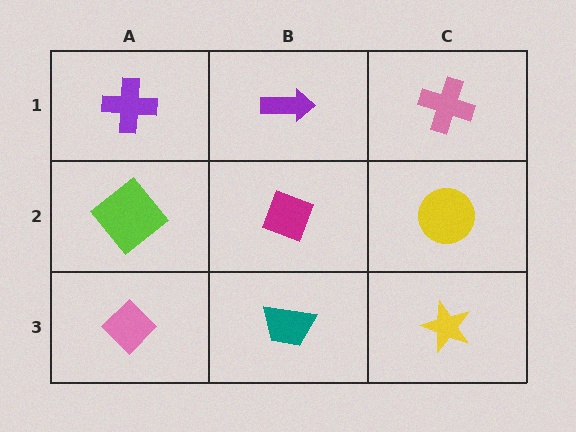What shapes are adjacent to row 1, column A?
A lime diamond (row 2, column A), a purple arrow (row 1, column B).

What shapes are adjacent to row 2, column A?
A purple cross (row 1, column A), a pink diamond (row 3, column A), a magenta diamond (row 2, column B).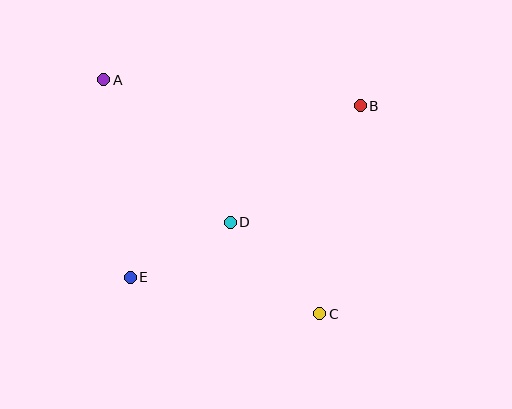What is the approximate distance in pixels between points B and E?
The distance between B and E is approximately 287 pixels.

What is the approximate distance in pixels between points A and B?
The distance between A and B is approximately 258 pixels.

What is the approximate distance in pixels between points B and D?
The distance between B and D is approximately 174 pixels.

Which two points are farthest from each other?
Points A and C are farthest from each other.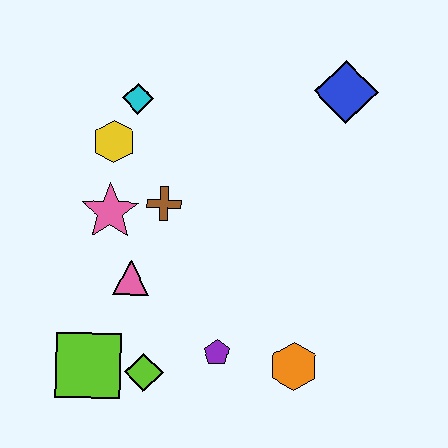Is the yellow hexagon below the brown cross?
No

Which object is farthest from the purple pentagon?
The blue diamond is farthest from the purple pentagon.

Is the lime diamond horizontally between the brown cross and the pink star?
Yes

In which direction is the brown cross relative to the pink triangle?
The brown cross is above the pink triangle.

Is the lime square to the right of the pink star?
No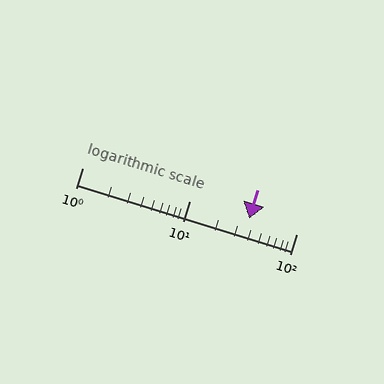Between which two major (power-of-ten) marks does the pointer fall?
The pointer is between 10 and 100.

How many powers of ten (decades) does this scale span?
The scale spans 2 decades, from 1 to 100.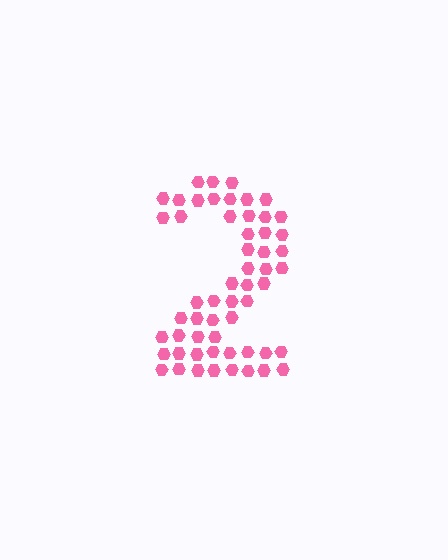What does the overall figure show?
The overall figure shows the digit 2.